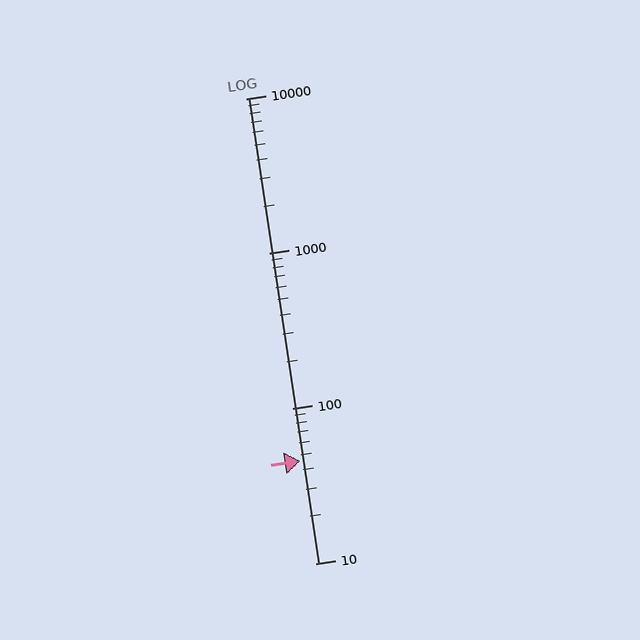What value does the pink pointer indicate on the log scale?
The pointer indicates approximately 46.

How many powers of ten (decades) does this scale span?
The scale spans 3 decades, from 10 to 10000.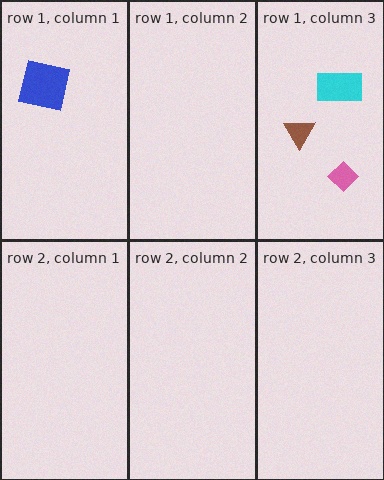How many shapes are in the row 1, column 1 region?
1.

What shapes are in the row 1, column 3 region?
The cyan rectangle, the pink diamond, the brown triangle.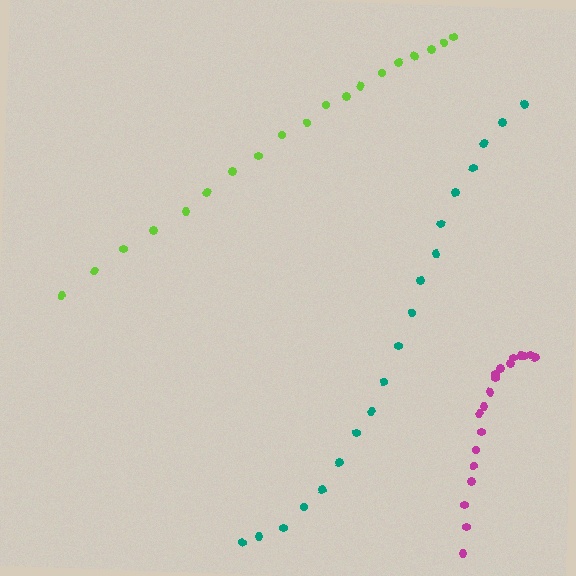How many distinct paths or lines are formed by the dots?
There are 3 distinct paths.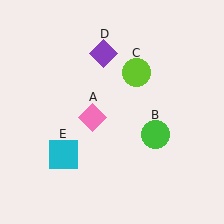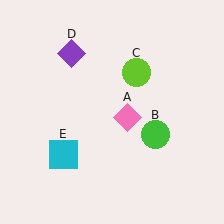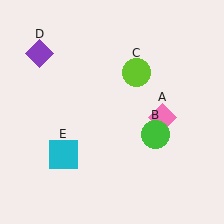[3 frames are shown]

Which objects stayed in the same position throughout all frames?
Green circle (object B) and lime circle (object C) and cyan square (object E) remained stationary.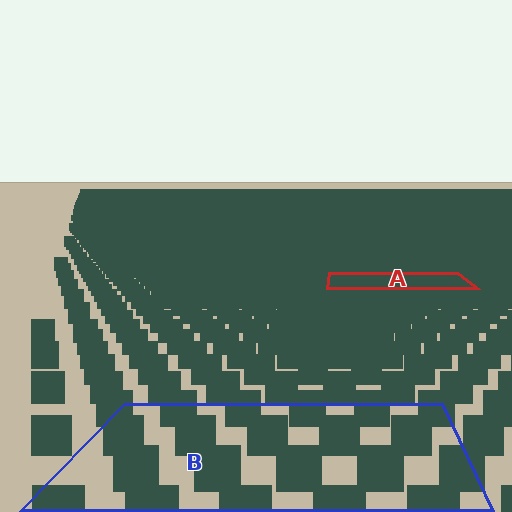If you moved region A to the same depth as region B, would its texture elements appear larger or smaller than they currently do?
They would appear larger. At a closer depth, the same texture elements are projected at a bigger on-screen size.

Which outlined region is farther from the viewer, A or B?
Region A is farther from the viewer — the texture elements inside it appear smaller and more densely packed.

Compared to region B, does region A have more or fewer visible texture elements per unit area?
Region A has more texture elements per unit area — they are packed more densely because it is farther away.